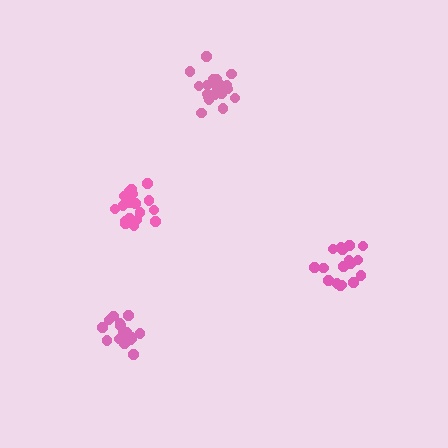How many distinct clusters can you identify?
There are 4 distinct clusters.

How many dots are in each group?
Group 1: 18 dots, Group 2: 21 dots, Group 3: 18 dots, Group 4: 18 dots (75 total).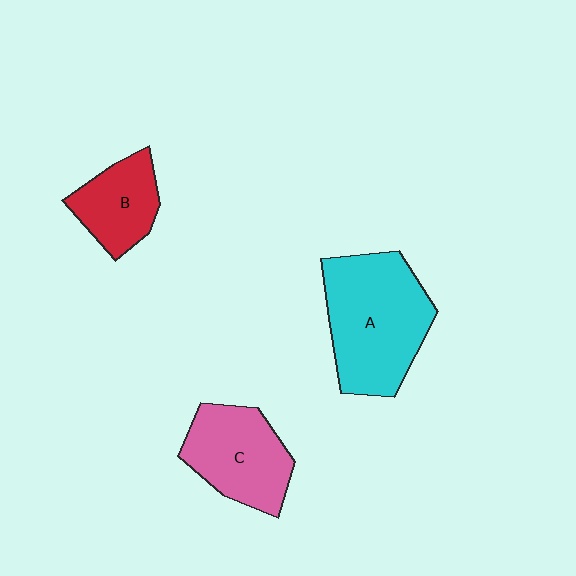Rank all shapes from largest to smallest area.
From largest to smallest: A (cyan), C (pink), B (red).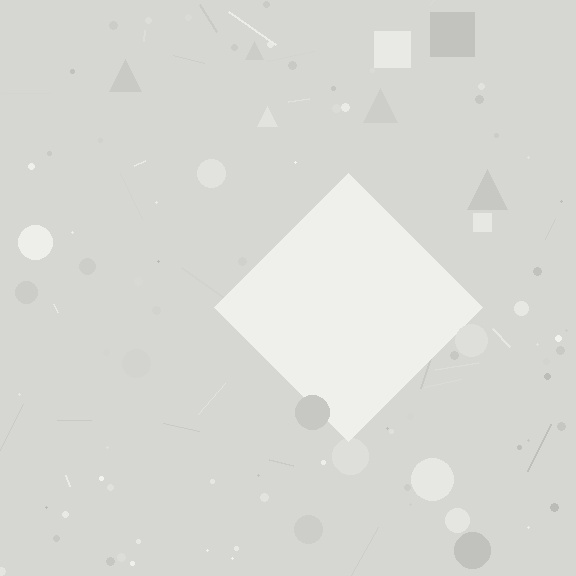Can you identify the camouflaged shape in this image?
The camouflaged shape is a diamond.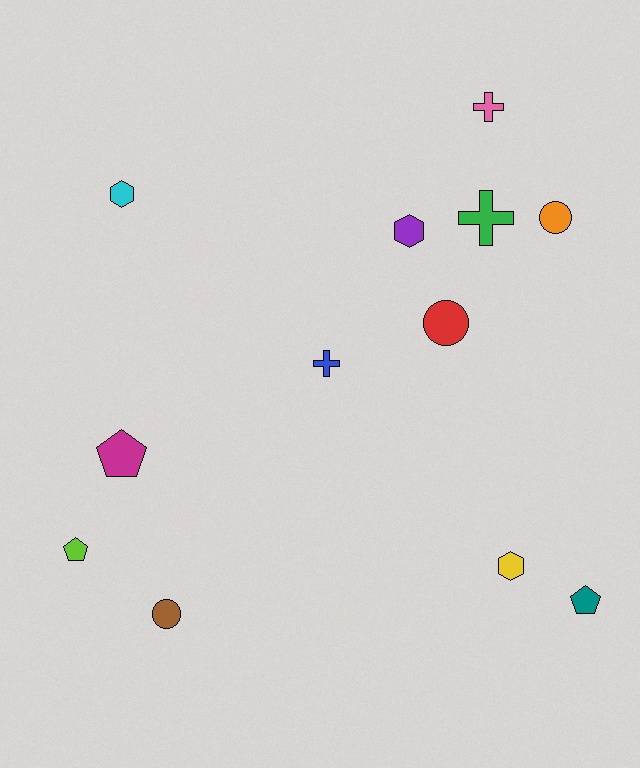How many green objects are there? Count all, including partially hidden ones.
There is 1 green object.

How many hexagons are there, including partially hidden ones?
There are 3 hexagons.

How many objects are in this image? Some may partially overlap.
There are 12 objects.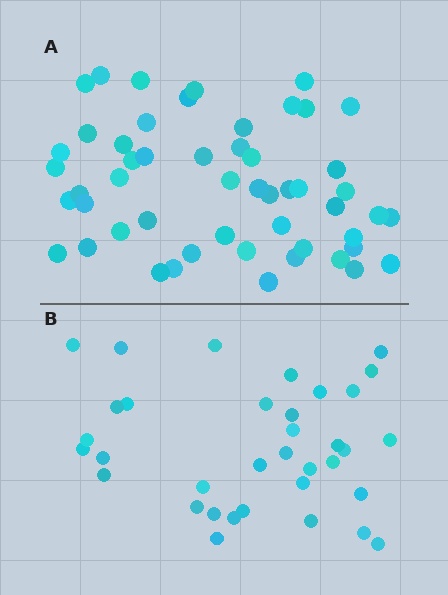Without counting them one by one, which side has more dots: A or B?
Region A (the top region) has more dots.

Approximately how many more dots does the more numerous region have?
Region A has approximately 15 more dots than region B.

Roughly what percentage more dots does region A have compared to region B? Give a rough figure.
About 50% more.